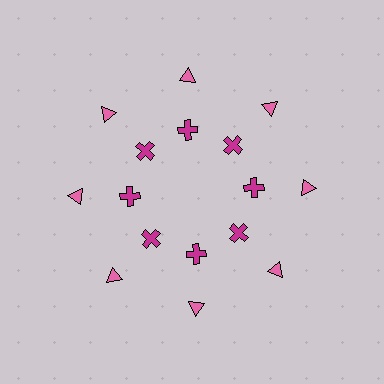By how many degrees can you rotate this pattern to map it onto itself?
The pattern maps onto itself every 45 degrees of rotation.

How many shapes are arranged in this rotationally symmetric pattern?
There are 16 shapes, arranged in 8 groups of 2.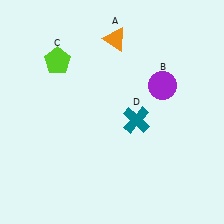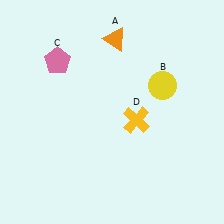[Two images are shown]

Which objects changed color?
B changed from purple to yellow. C changed from lime to pink. D changed from teal to yellow.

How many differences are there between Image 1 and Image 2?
There are 3 differences between the two images.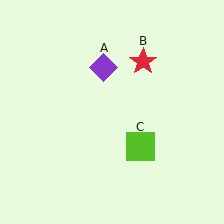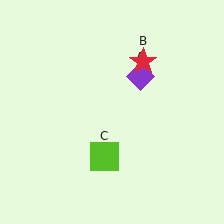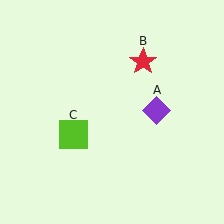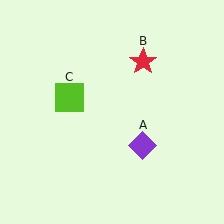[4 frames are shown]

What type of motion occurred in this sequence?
The purple diamond (object A), lime square (object C) rotated clockwise around the center of the scene.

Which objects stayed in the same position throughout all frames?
Red star (object B) remained stationary.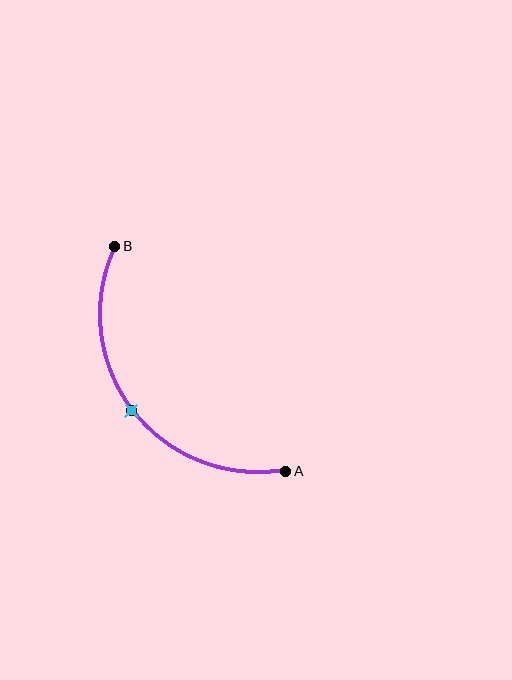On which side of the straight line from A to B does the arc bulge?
The arc bulges below and to the left of the straight line connecting A and B.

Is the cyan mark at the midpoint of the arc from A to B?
Yes. The cyan mark lies on the arc at equal arc-length from both A and B — it is the arc midpoint.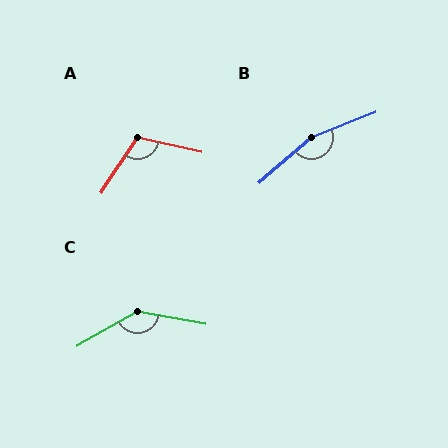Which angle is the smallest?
A, at approximately 111 degrees.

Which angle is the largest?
B, at approximately 160 degrees.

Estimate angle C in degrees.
Approximately 140 degrees.